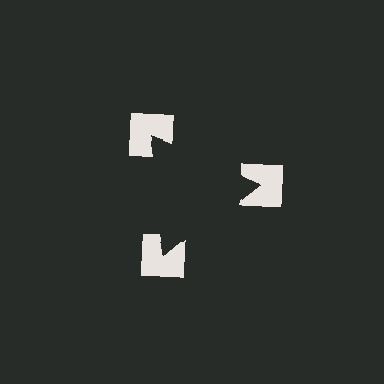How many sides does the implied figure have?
3 sides.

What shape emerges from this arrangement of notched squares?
An illusory triangle — its edges are inferred from the aligned wedge cuts in the notched squares, not physically drawn.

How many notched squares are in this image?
There are 3 — one at each vertex of the illusory triangle.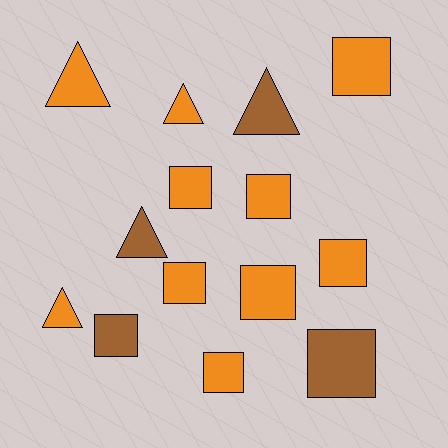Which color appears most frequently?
Orange, with 10 objects.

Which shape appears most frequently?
Square, with 9 objects.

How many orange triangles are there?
There are 3 orange triangles.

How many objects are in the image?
There are 14 objects.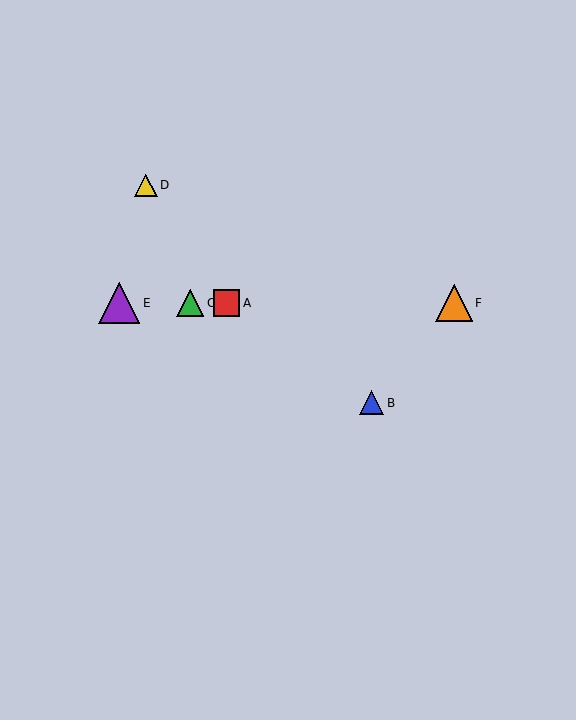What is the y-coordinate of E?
Object E is at y≈303.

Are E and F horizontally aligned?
Yes, both are at y≈303.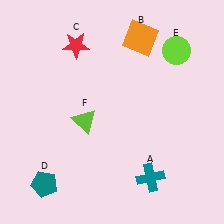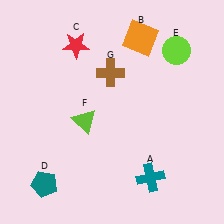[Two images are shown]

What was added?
A brown cross (G) was added in Image 2.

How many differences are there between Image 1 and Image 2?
There is 1 difference between the two images.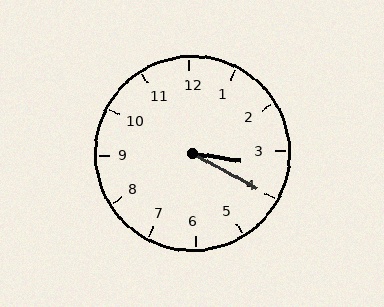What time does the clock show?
3:20.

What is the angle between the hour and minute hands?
Approximately 20 degrees.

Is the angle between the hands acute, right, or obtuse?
It is acute.